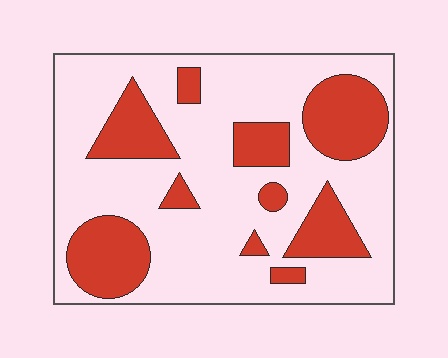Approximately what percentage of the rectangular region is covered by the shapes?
Approximately 30%.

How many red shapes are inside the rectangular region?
10.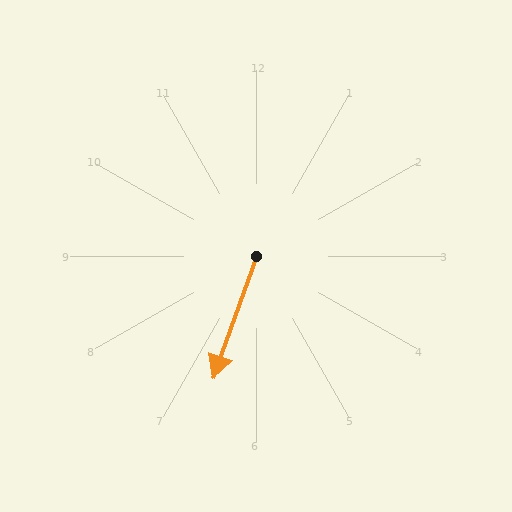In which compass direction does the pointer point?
South.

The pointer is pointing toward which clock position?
Roughly 7 o'clock.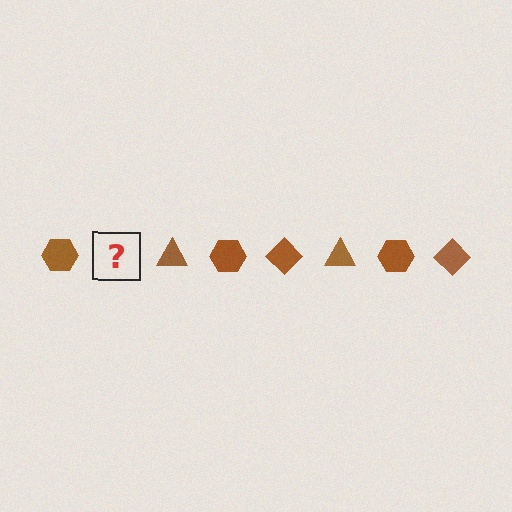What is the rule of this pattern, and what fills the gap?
The rule is that the pattern cycles through hexagon, diamond, triangle shapes in brown. The gap should be filled with a brown diamond.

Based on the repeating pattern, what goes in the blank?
The blank should be a brown diamond.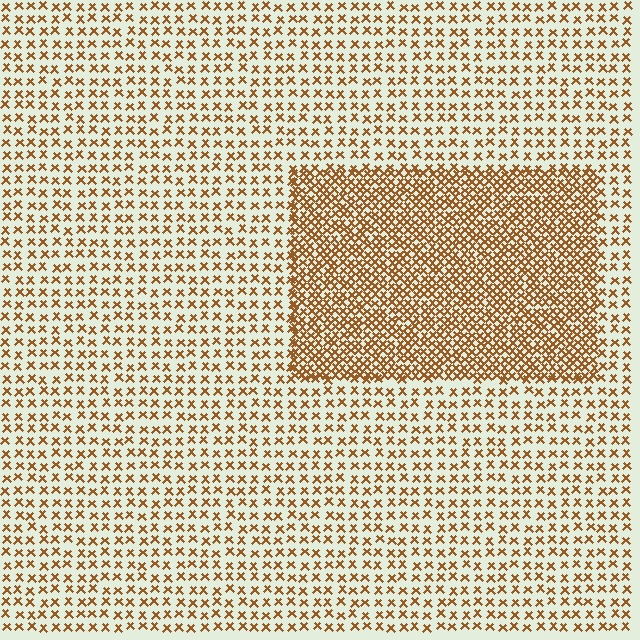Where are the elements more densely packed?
The elements are more densely packed inside the rectangle boundary.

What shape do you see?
I see a rectangle.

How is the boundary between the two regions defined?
The boundary is defined by a change in element density (approximately 2.4x ratio). All elements are the same color, size, and shape.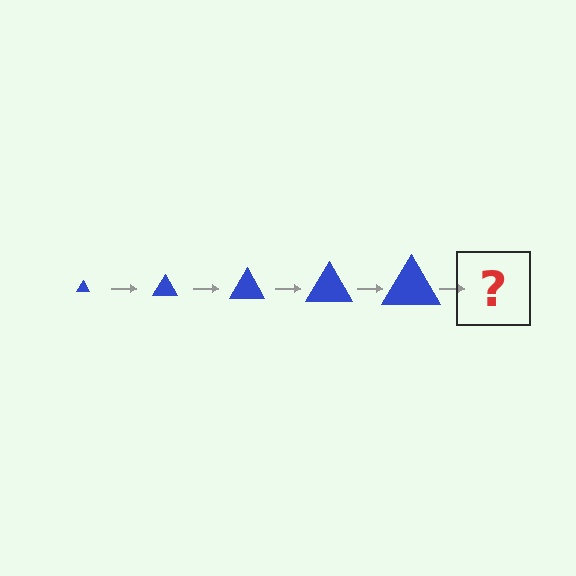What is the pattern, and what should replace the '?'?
The pattern is that the triangle gets progressively larger each step. The '?' should be a blue triangle, larger than the previous one.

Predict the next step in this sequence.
The next step is a blue triangle, larger than the previous one.